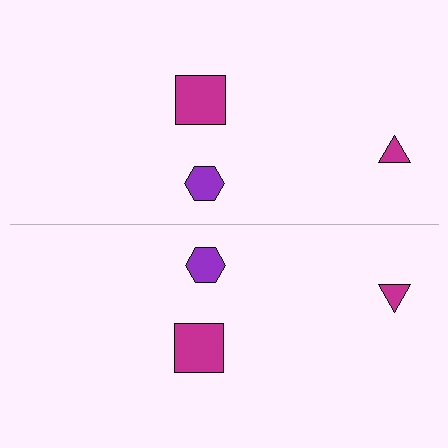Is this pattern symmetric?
Yes, this pattern has bilateral (reflection) symmetry.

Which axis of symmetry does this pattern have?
The pattern has a horizontal axis of symmetry running through the center of the image.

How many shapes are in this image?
There are 6 shapes in this image.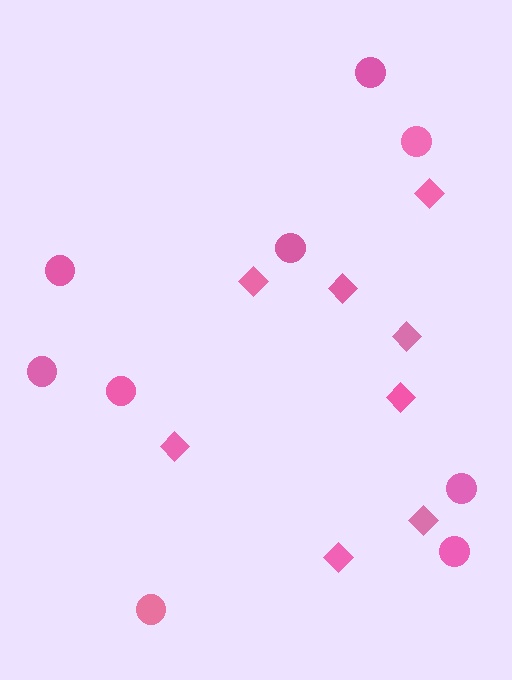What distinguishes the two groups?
There are 2 groups: one group of diamonds (8) and one group of circles (9).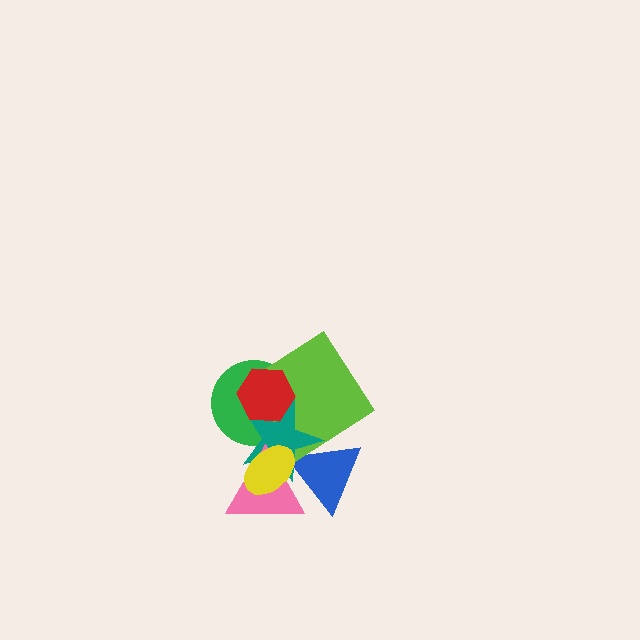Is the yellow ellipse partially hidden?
No, no other shape covers it.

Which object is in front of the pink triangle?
The yellow ellipse is in front of the pink triangle.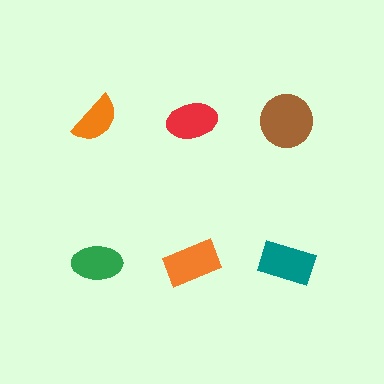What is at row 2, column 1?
A green ellipse.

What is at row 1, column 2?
A red ellipse.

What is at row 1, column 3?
A brown circle.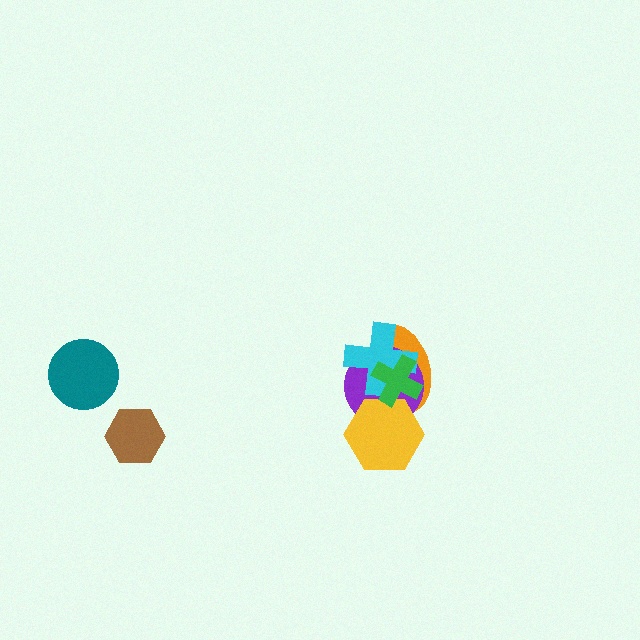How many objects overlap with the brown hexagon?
0 objects overlap with the brown hexagon.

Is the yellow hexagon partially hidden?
Yes, it is partially covered by another shape.